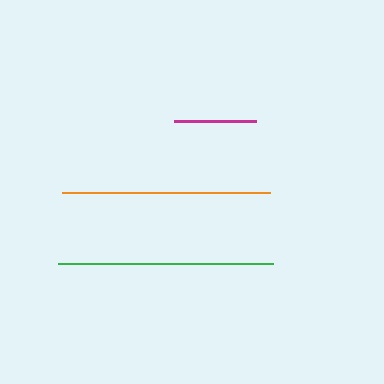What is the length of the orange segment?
The orange segment is approximately 208 pixels long.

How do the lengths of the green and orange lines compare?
The green and orange lines are approximately the same length.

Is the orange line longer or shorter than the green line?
The green line is longer than the orange line.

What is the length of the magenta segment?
The magenta segment is approximately 82 pixels long.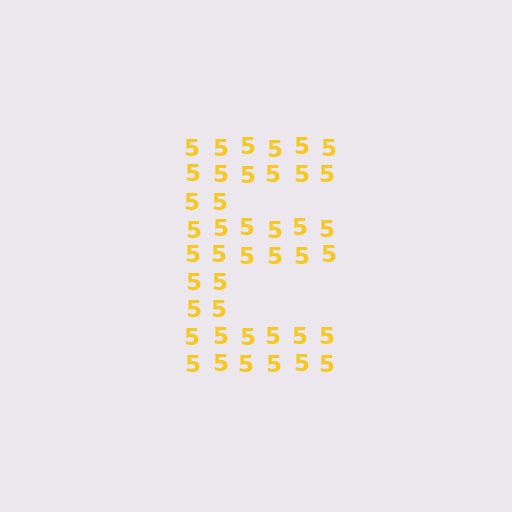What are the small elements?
The small elements are digit 5's.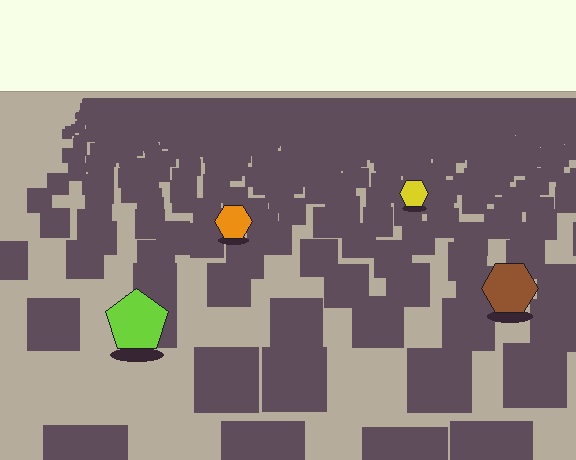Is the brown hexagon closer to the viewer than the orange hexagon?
Yes. The brown hexagon is closer — you can tell from the texture gradient: the ground texture is coarser near it.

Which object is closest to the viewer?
The lime pentagon is closest. The texture marks near it are larger and more spread out.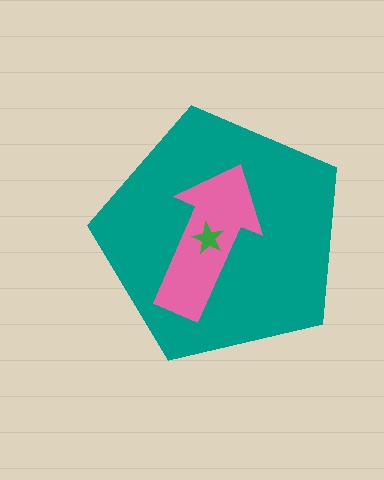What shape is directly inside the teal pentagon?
The pink arrow.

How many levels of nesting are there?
3.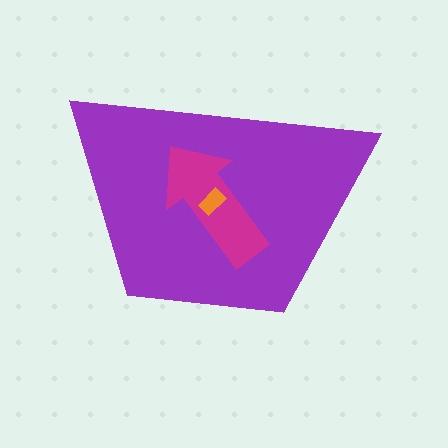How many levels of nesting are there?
3.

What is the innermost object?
The orange rectangle.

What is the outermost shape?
The purple trapezoid.